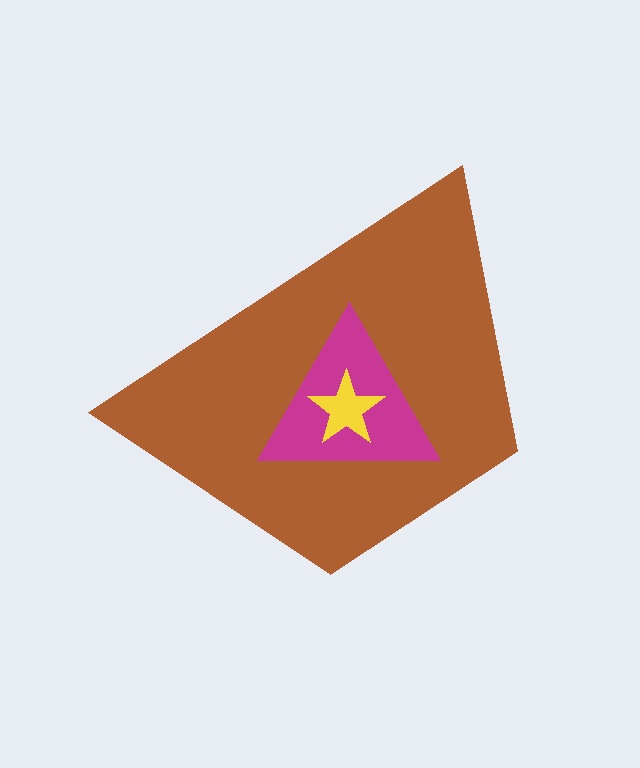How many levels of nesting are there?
3.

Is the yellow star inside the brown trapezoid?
Yes.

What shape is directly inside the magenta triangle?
The yellow star.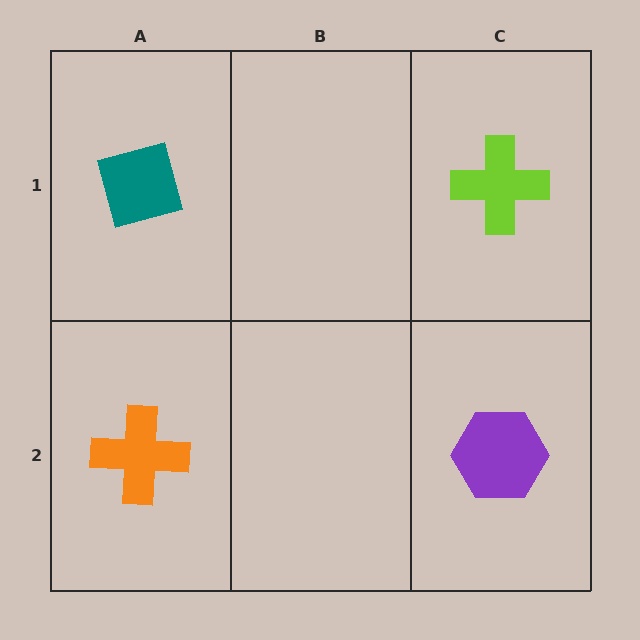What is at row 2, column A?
An orange cross.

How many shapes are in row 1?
2 shapes.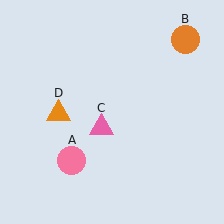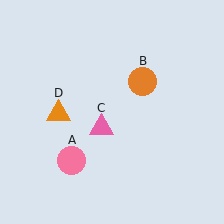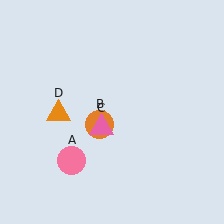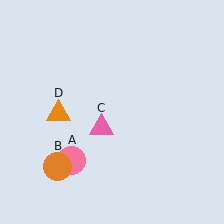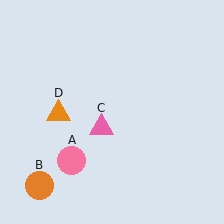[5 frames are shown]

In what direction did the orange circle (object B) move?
The orange circle (object B) moved down and to the left.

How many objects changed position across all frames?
1 object changed position: orange circle (object B).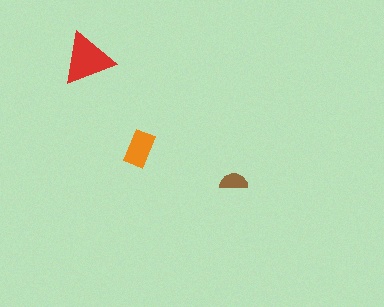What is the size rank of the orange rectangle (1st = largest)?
2nd.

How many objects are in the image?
There are 3 objects in the image.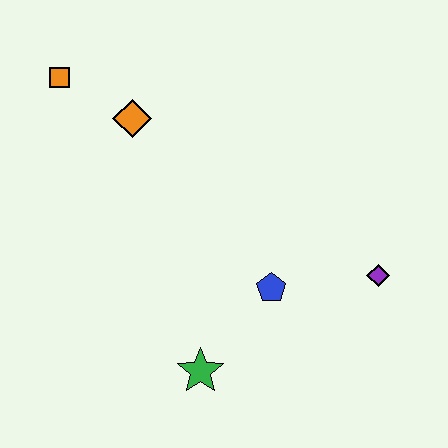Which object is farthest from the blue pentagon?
The orange square is farthest from the blue pentagon.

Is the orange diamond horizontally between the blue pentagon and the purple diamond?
No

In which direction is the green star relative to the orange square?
The green star is below the orange square.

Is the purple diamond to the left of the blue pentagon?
No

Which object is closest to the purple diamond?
The blue pentagon is closest to the purple diamond.